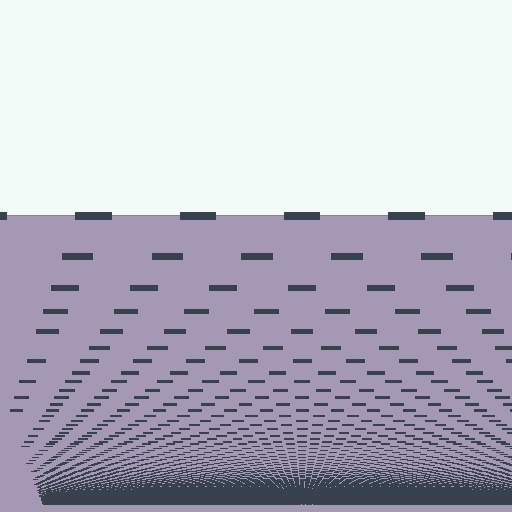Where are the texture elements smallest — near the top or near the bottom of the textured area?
Near the bottom.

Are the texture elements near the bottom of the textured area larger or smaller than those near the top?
Smaller. The gradient is inverted — elements near the bottom are smaller and denser.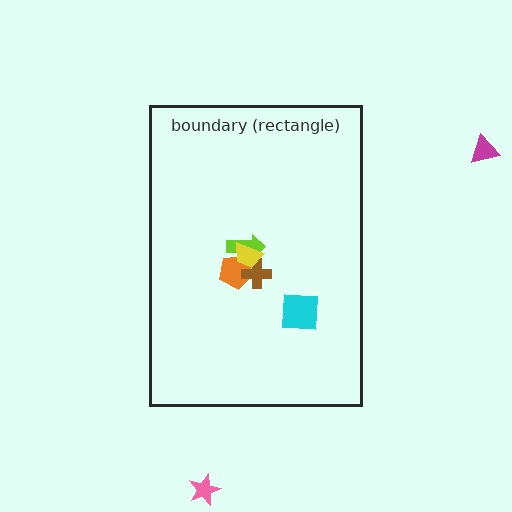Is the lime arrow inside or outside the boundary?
Inside.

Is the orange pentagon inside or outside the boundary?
Inside.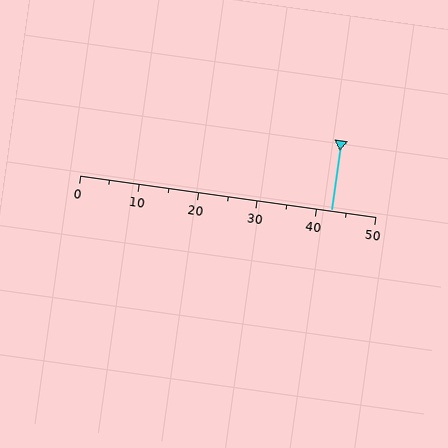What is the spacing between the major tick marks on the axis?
The major ticks are spaced 10 apart.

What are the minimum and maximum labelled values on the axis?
The axis runs from 0 to 50.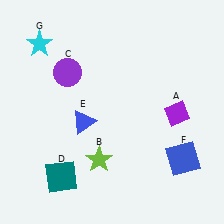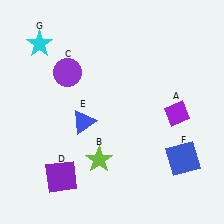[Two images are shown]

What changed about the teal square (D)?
In Image 1, D is teal. In Image 2, it changed to purple.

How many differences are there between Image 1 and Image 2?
There is 1 difference between the two images.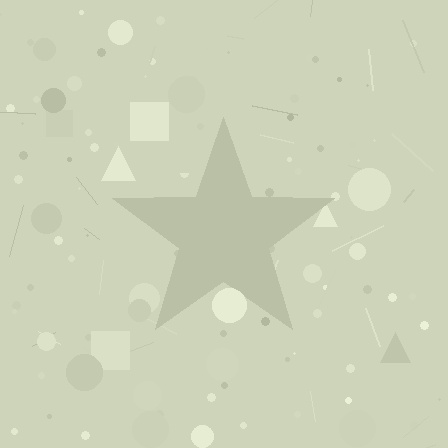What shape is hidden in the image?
A star is hidden in the image.